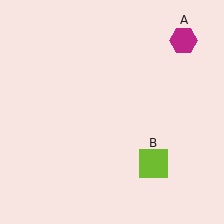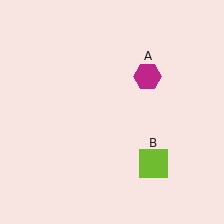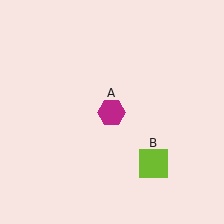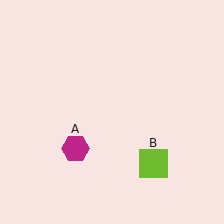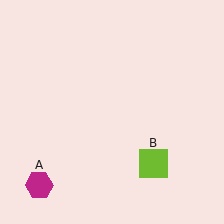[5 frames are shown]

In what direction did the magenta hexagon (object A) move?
The magenta hexagon (object A) moved down and to the left.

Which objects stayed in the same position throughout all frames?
Lime square (object B) remained stationary.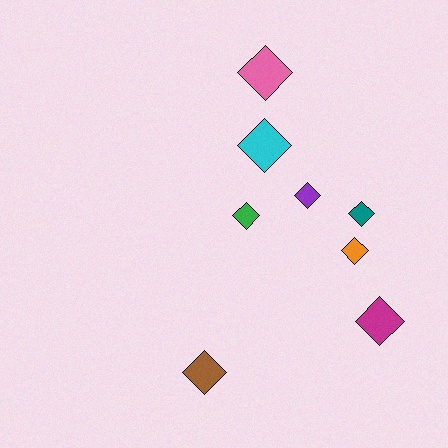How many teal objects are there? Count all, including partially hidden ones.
There is 1 teal object.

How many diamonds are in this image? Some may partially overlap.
There are 8 diamonds.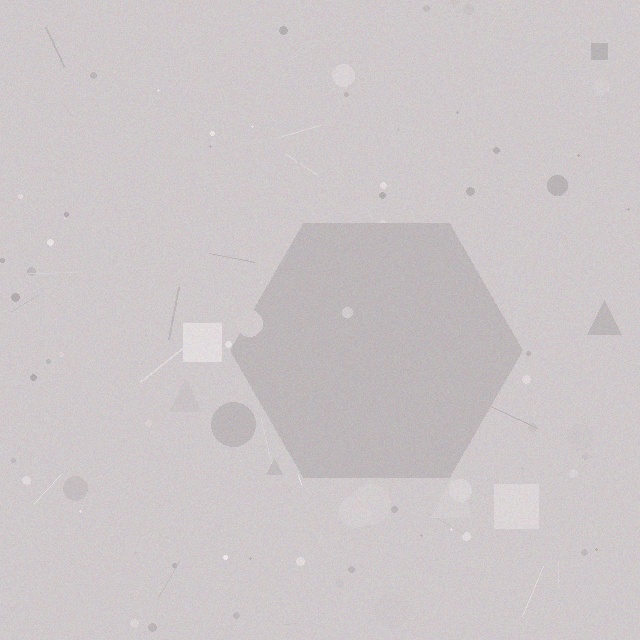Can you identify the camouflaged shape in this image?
The camouflaged shape is a hexagon.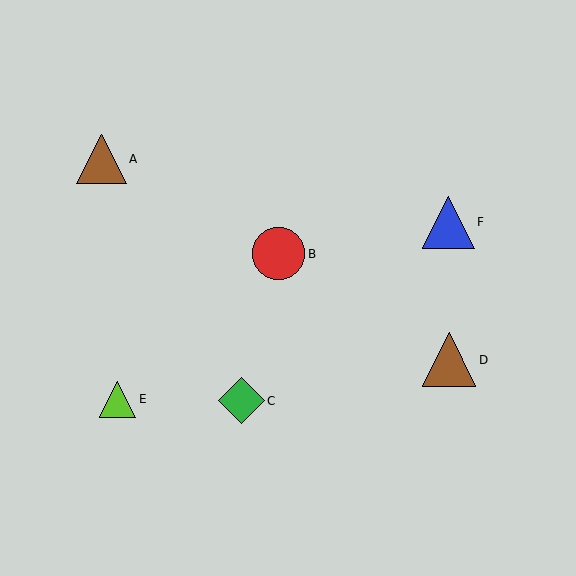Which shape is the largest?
The brown triangle (labeled D) is the largest.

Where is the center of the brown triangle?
The center of the brown triangle is at (101, 159).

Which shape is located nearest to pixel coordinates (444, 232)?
The blue triangle (labeled F) at (449, 222) is nearest to that location.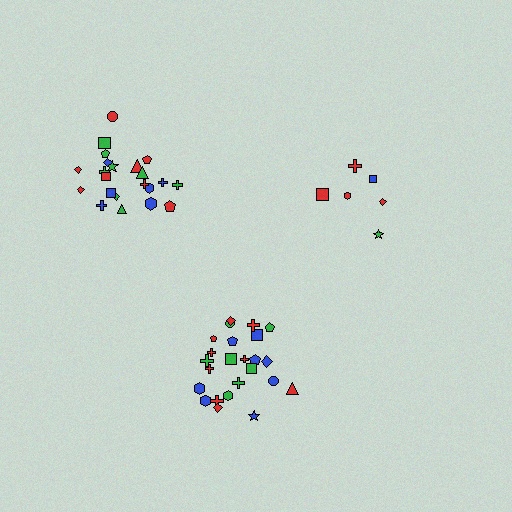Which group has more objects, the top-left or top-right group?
The top-left group.